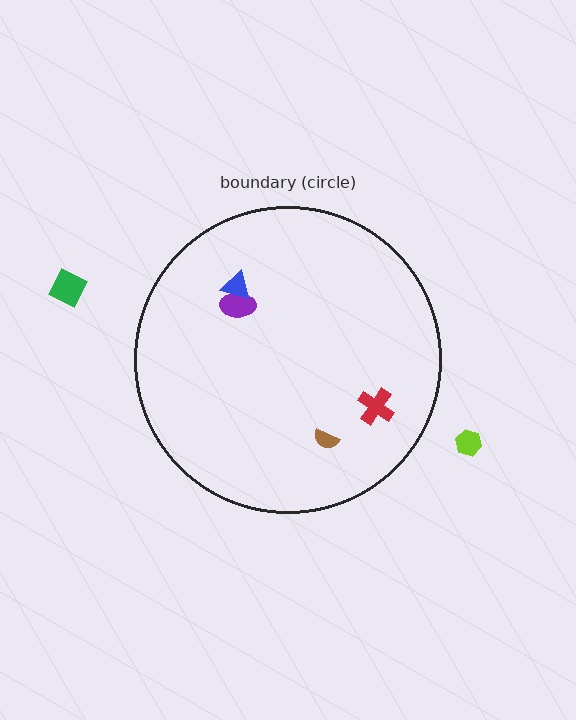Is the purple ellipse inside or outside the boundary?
Inside.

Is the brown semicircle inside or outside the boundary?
Inside.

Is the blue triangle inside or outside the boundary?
Inside.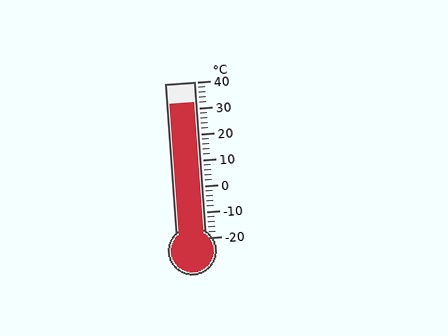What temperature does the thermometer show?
The thermometer shows approximately 32°C.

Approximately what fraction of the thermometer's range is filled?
The thermometer is filled to approximately 85% of its range.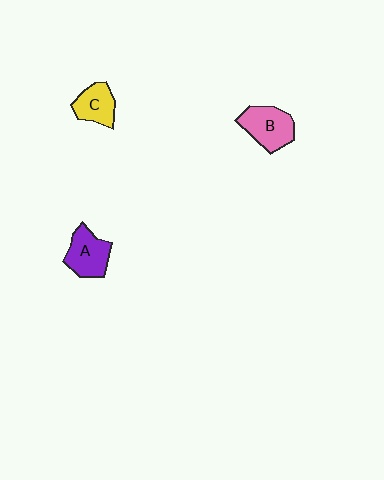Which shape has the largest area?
Shape B (pink).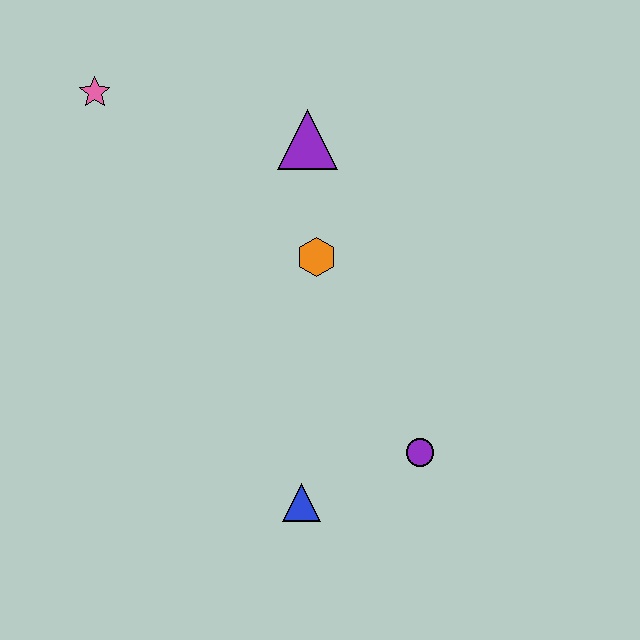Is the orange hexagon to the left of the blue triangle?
No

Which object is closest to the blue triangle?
The purple circle is closest to the blue triangle.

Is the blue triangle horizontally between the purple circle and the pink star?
Yes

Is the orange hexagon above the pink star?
No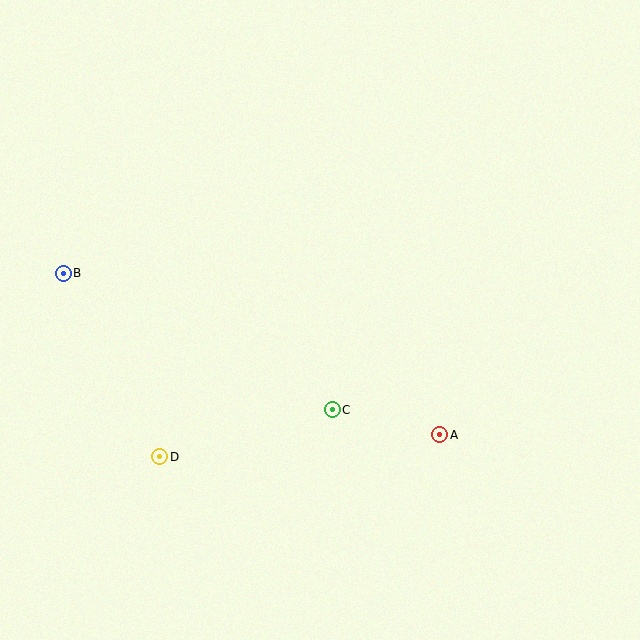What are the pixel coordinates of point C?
Point C is at (332, 410).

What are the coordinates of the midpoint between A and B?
The midpoint between A and B is at (252, 354).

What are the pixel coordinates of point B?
Point B is at (63, 273).